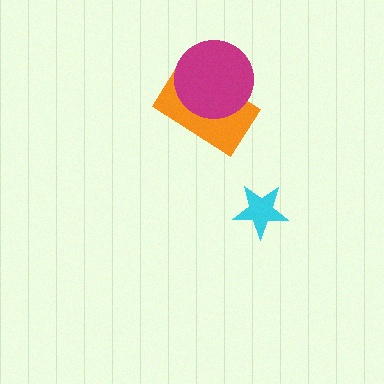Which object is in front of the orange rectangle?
The magenta circle is in front of the orange rectangle.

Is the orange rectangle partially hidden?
Yes, it is partially covered by another shape.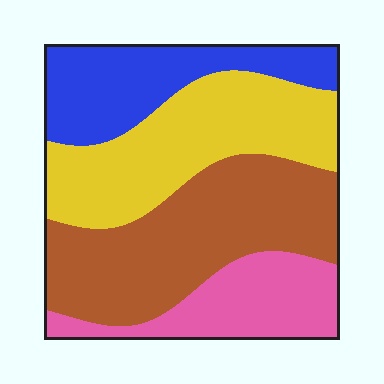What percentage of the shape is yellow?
Yellow takes up between a sixth and a third of the shape.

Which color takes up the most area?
Brown, at roughly 35%.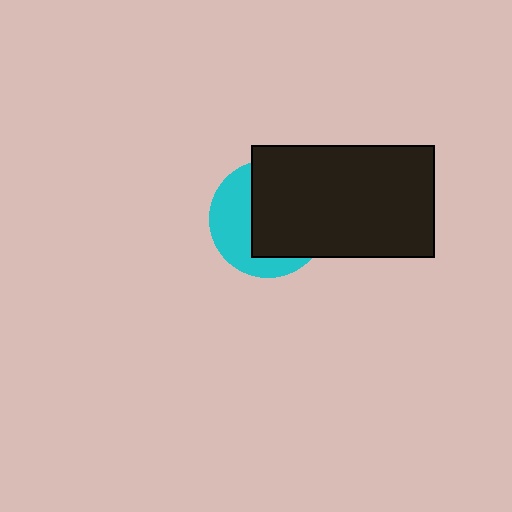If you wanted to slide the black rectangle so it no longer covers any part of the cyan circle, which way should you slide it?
Slide it right — that is the most direct way to separate the two shapes.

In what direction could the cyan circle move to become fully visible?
The cyan circle could move left. That would shift it out from behind the black rectangle entirely.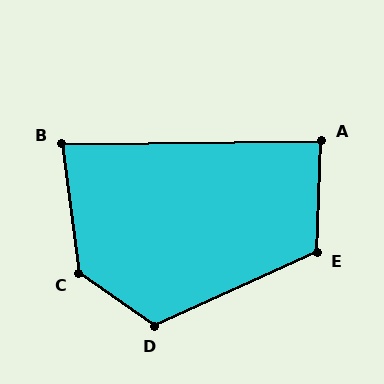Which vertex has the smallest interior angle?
B, at approximately 83 degrees.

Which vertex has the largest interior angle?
C, at approximately 132 degrees.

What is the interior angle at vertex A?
Approximately 87 degrees (approximately right).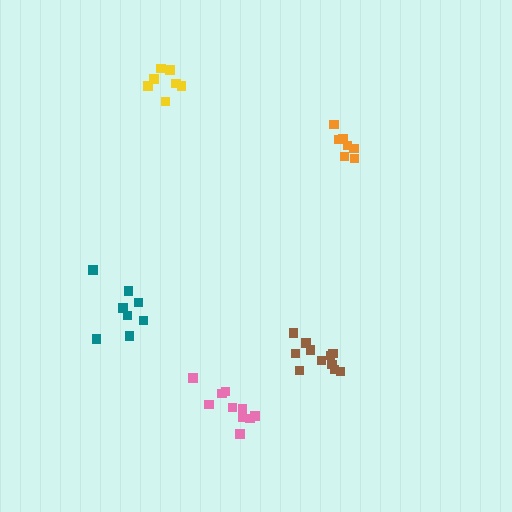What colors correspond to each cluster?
The clusters are colored: orange, teal, yellow, brown, pink.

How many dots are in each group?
Group 1: 7 dots, Group 2: 8 dots, Group 3: 7 dots, Group 4: 11 dots, Group 5: 10 dots (43 total).